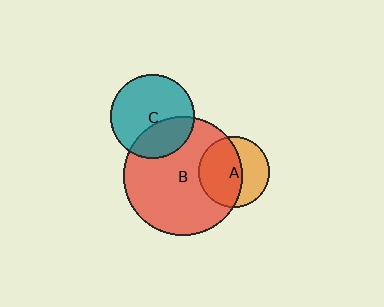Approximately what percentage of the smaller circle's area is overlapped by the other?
Approximately 60%.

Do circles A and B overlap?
Yes.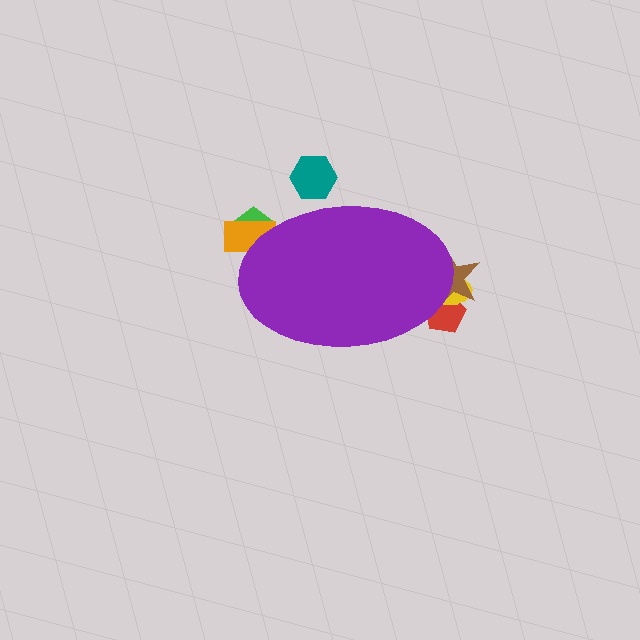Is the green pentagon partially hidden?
Yes, the green pentagon is partially hidden behind the purple ellipse.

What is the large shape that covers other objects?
A purple ellipse.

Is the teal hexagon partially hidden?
Yes, the teal hexagon is partially hidden behind the purple ellipse.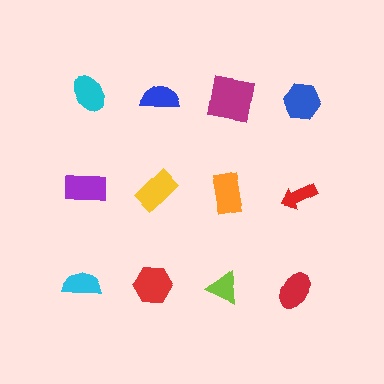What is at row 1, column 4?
A blue hexagon.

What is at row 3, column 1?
A cyan semicircle.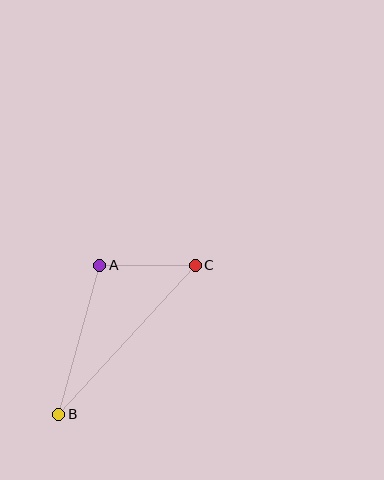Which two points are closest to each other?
Points A and C are closest to each other.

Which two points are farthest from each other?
Points B and C are farthest from each other.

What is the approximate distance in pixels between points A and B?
The distance between A and B is approximately 154 pixels.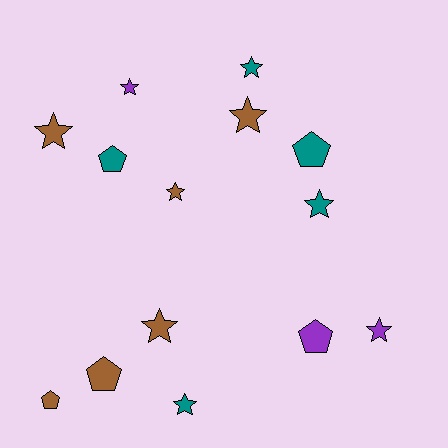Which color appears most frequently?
Brown, with 6 objects.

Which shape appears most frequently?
Star, with 9 objects.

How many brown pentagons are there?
There are 2 brown pentagons.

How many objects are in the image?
There are 14 objects.